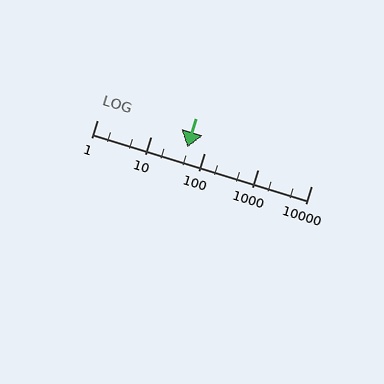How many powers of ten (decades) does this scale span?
The scale spans 4 decades, from 1 to 10000.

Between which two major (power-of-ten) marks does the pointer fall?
The pointer is between 10 and 100.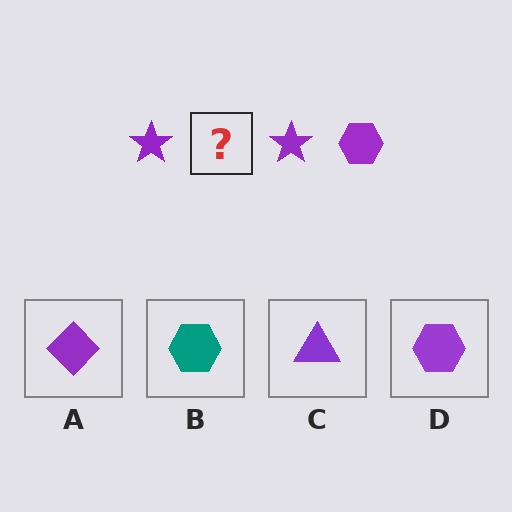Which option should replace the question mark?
Option D.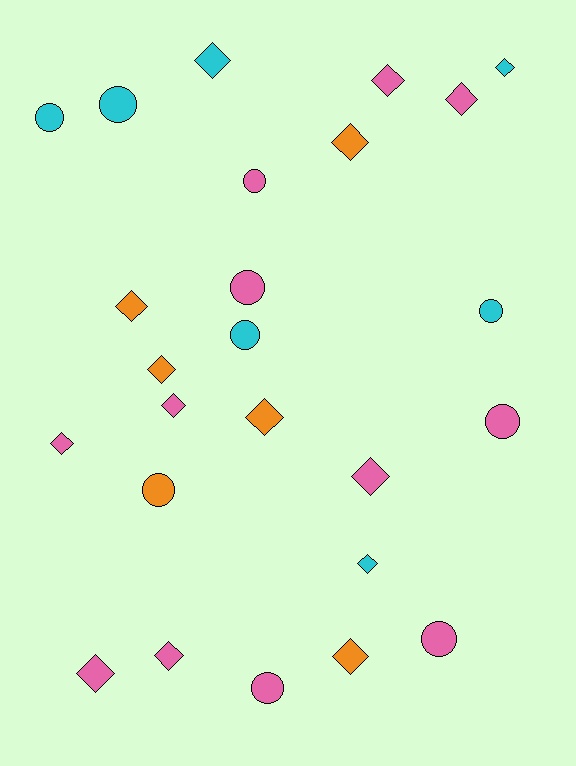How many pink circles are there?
There are 5 pink circles.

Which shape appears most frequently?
Diamond, with 15 objects.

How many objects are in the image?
There are 25 objects.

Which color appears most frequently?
Pink, with 12 objects.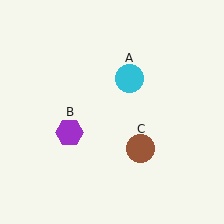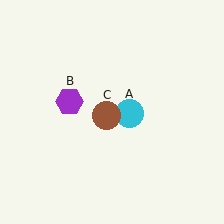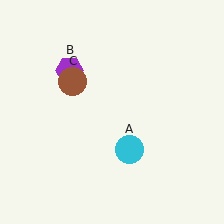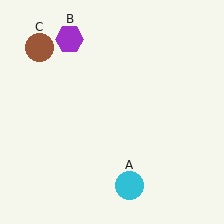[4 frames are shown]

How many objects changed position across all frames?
3 objects changed position: cyan circle (object A), purple hexagon (object B), brown circle (object C).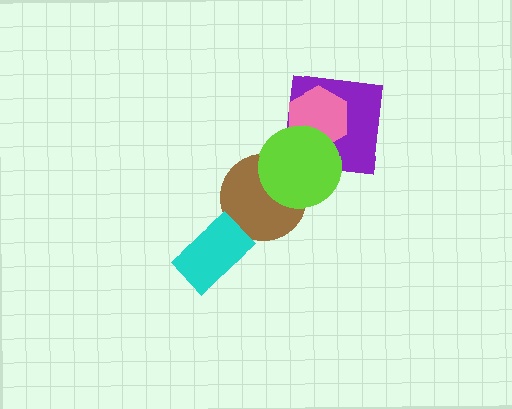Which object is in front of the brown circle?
The lime circle is in front of the brown circle.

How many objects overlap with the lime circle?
3 objects overlap with the lime circle.